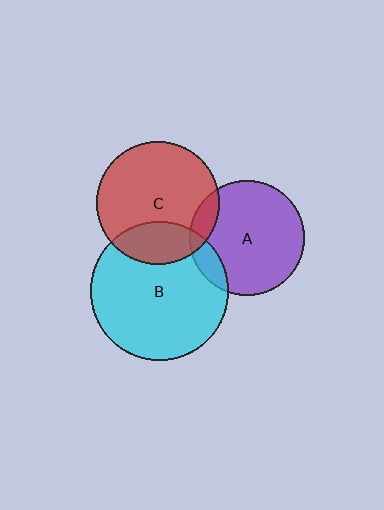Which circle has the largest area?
Circle B (cyan).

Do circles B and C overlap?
Yes.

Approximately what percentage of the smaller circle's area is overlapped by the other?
Approximately 25%.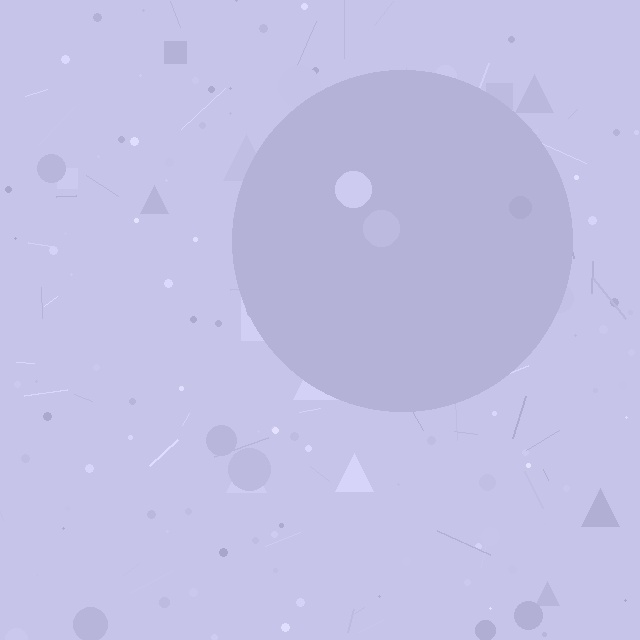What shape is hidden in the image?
A circle is hidden in the image.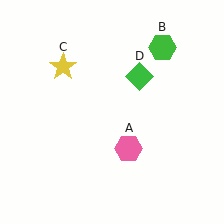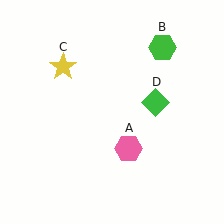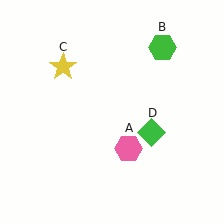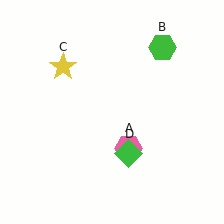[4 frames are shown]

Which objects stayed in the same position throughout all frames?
Pink hexagon (object A) and green hexagon (object B) and yellow star (object C) remained stationary.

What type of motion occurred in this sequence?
The green diamond (object D) rotated clockwise around the center of the scene.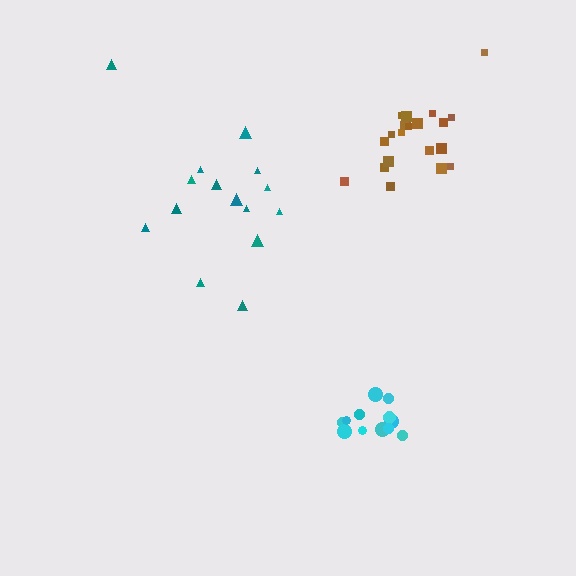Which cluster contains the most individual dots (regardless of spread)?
Brown (21).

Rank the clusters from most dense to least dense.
cyan, brown, teal.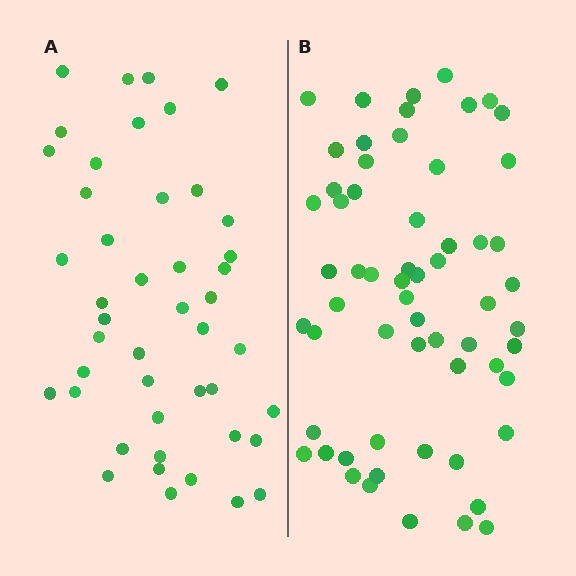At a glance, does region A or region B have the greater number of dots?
Region B (the right region) has more dots.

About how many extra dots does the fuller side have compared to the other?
Region B has approximately 15 more dots than region A.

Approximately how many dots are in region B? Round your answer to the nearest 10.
About 60 dots.